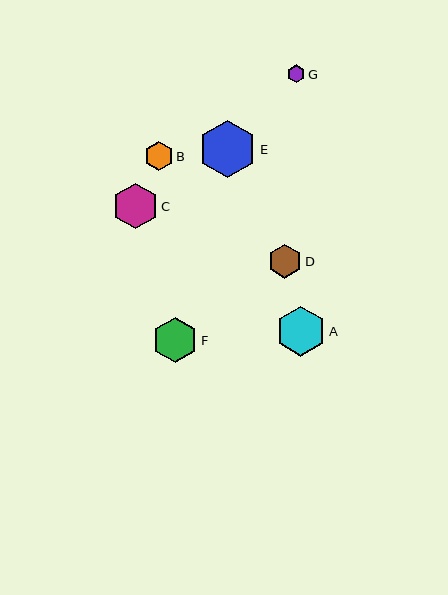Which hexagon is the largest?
Hexagon E is the largest with a size of approximately 58 pixels.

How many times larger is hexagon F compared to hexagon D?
Hexagon F is approximately 1.3 times the size of hexagon D.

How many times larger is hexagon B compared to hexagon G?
Hexagon B is approximately 1.6 times the size of hexagon G.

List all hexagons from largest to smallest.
From largest to smallest: E, A, C, F, D, B, G.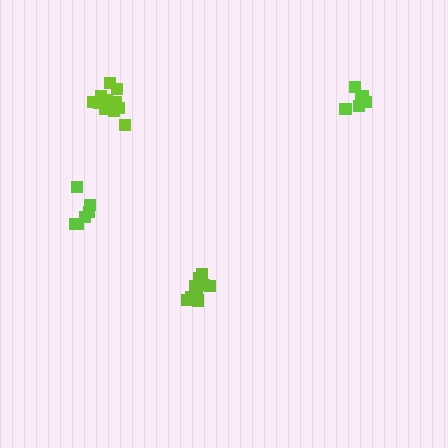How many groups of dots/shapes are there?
There are 4 groups.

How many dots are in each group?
Group 1: 7 dots, Group 2: 9 dots, Group 3: 12 dots, Group 4: 6 dots (34 total).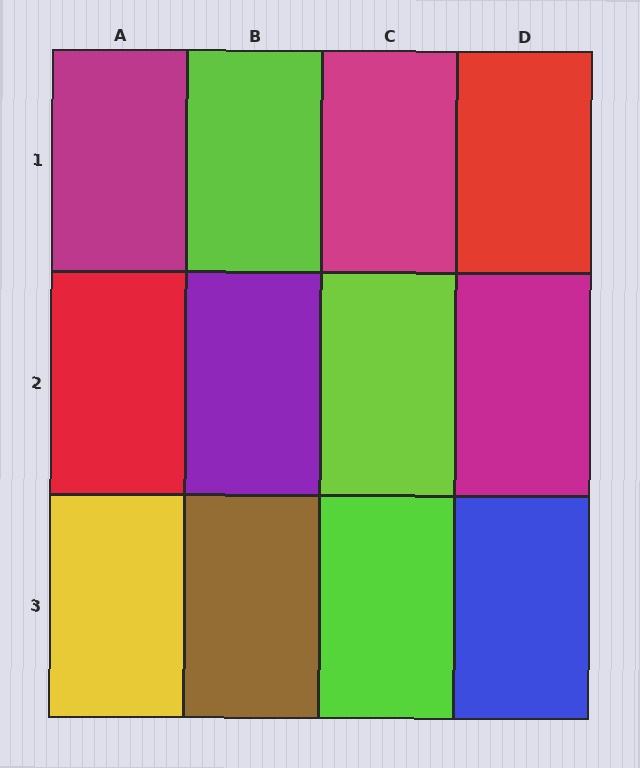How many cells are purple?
1 cell is purple.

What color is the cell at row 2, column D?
Magenta.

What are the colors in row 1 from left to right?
Magenta, lime, magenta, red.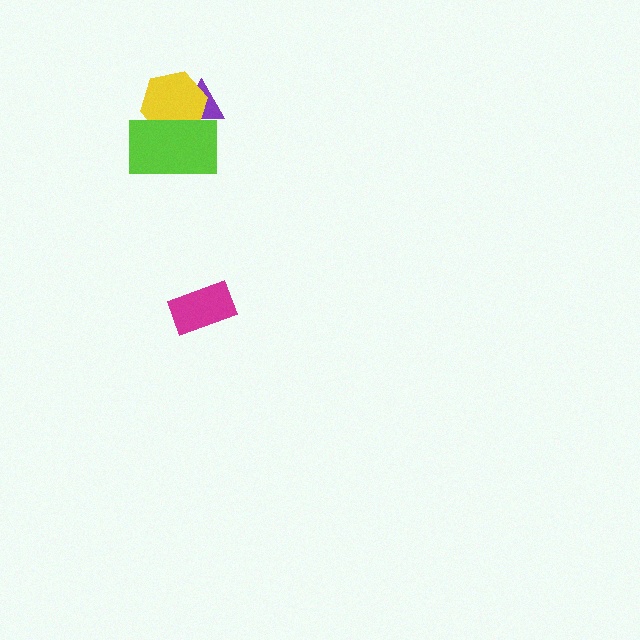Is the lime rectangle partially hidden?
No, no other shape covers it.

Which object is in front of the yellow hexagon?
The lime rectangle is in front of the yellow hexagon.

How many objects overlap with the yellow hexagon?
2 objects overlap with the yellow hexagon.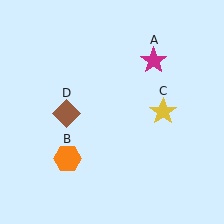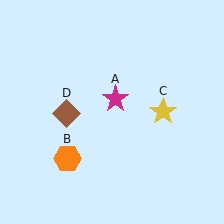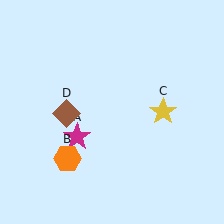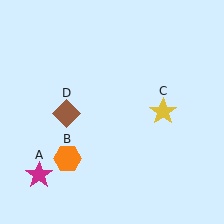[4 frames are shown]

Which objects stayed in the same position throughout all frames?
Orange hexagon (object B) and yellow star (object C) and brown diamond (object D) remained stationary.